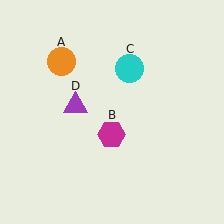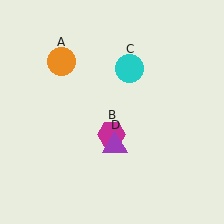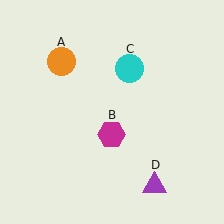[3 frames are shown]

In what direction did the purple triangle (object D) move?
The purple triangle (object D) moved down and to the right.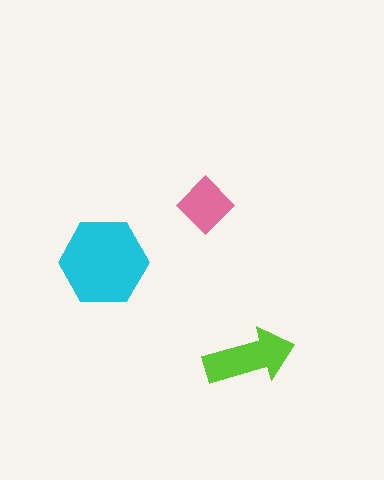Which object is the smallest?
The pink diamond.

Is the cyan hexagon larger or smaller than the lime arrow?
Larger.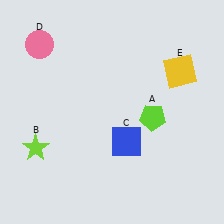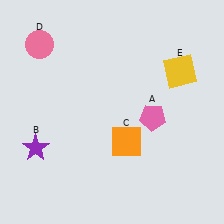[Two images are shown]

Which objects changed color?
A changed from lime to pink. B changed from lime to purple. C changed from blue to orange.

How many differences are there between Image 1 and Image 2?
There are 3 differences between the two images.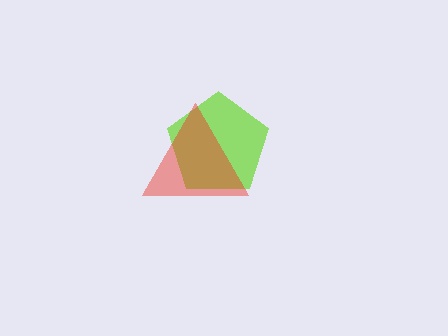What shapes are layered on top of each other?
The layered shapes are: a lime pentagon, a red triangle.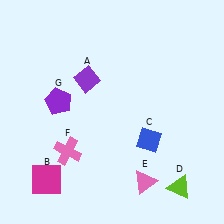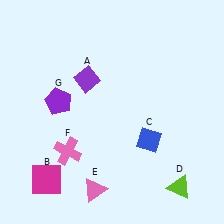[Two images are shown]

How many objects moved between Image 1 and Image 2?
1 object moved between the two images.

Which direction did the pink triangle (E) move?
The pink triangle (E) moved left.